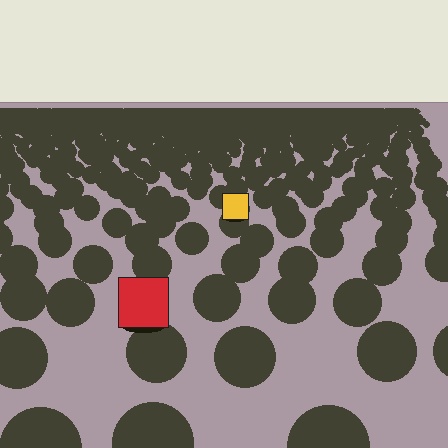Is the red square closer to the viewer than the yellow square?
Yes. The red square is closer — you can tell from the texture gradient: the ground texture is coarser near it.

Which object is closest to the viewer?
The red square is closest. The texture marks near it are larger and more spread out.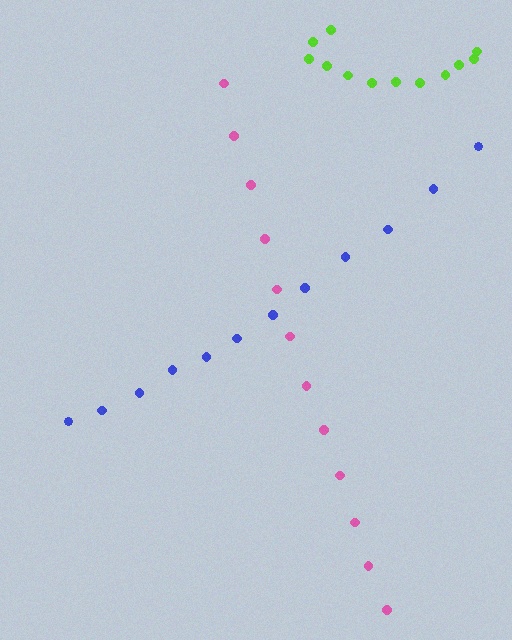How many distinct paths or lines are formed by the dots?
There are 3 distinct paths.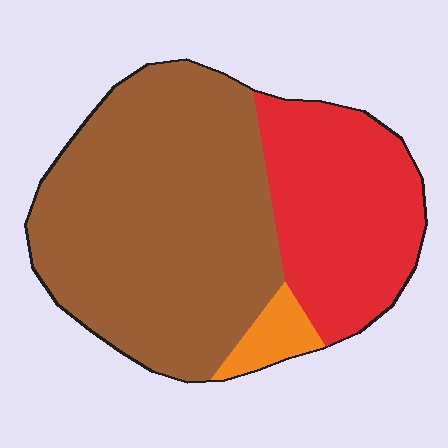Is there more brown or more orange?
Brown.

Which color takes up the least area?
Orange, at roughly 5%.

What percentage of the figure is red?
Red takes up about one third (1/3) of the figure.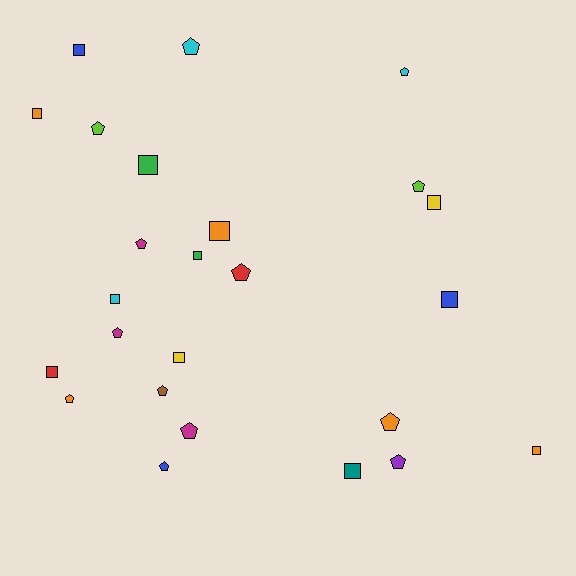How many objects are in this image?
There are 25 objects.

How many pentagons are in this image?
There are 13 pentagons.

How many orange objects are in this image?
There are 5 orange objects.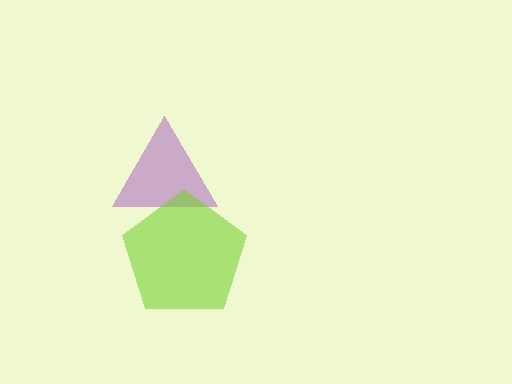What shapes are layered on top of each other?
The layered shapes are: a purple triangle, a lime pentagon.